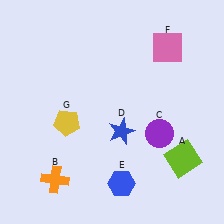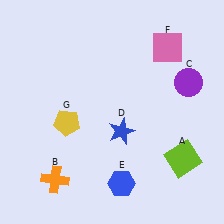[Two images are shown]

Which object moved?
The purple circle (C) moved up.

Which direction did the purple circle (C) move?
The purple circle (C) moved up.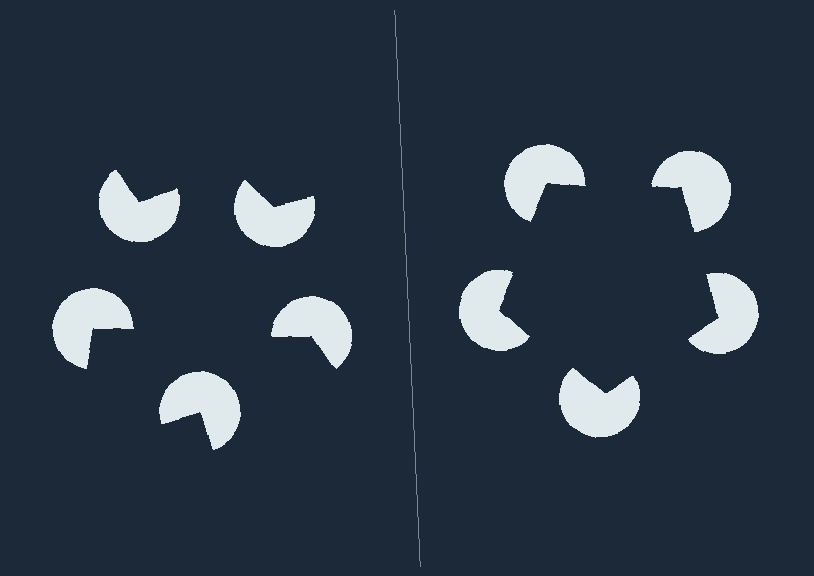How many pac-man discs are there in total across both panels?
10 — 5 on each side.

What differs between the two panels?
The pac-man discs are positioned identically on both sides; only the wedge orientations differ. On the right they align to a pentagon; on the left they are misaligned.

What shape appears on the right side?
An illusory pentagon.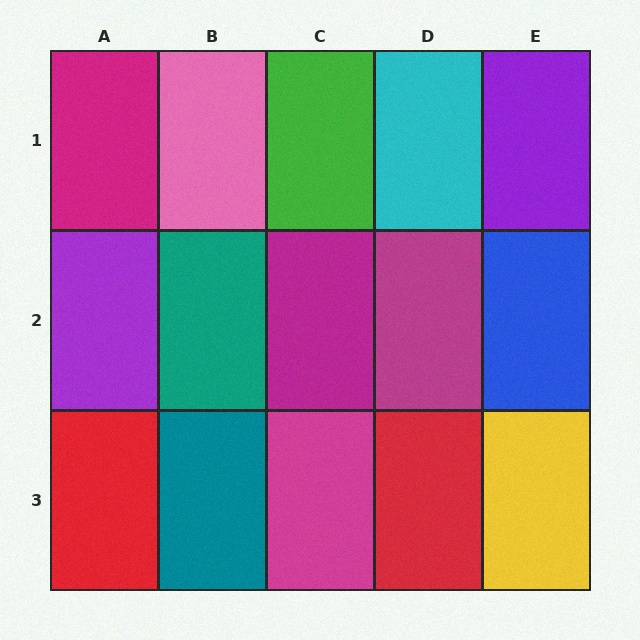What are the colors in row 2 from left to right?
Purple, teal, magenta, magenta, blue.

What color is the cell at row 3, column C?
Magenta.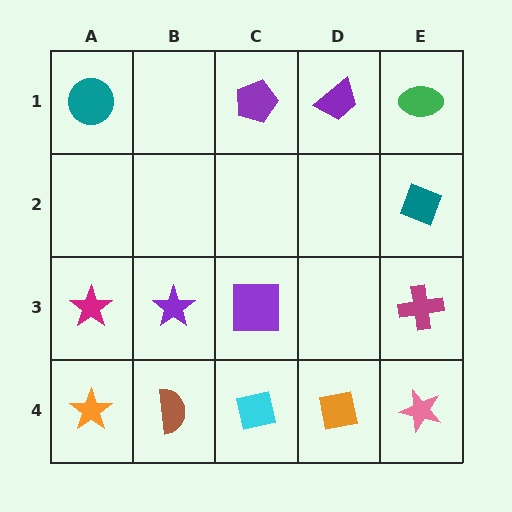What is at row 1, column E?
A green ellipse.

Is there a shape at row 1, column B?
No, that cell is empty.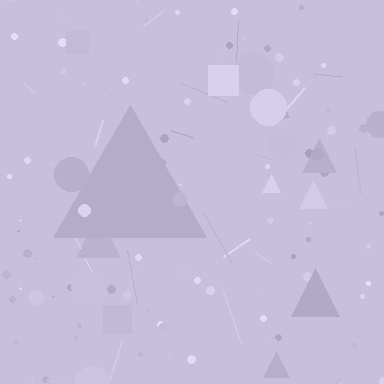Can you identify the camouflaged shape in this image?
The camouflaged shape is a triangle.